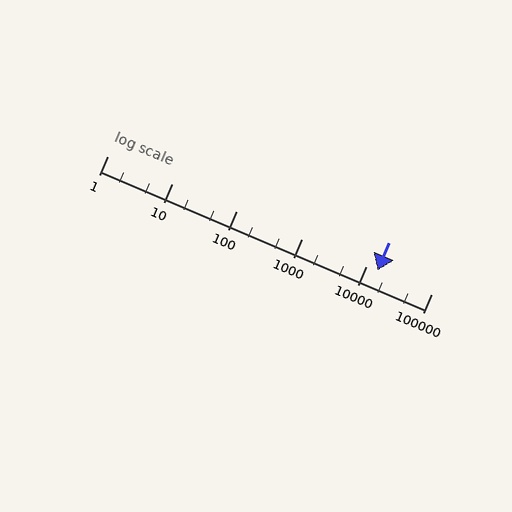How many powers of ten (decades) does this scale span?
The scale spans 5 decades, from 1 to 100000.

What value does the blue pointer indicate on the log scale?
The pointer indicates approximately 15000.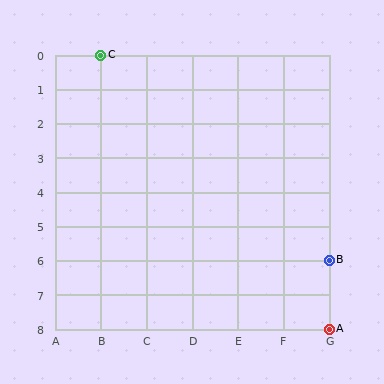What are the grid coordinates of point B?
Point B is at grid coordinates (G, 6).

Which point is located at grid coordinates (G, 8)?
Point A is at (G, 8).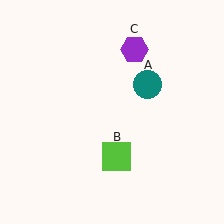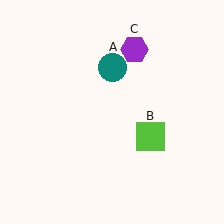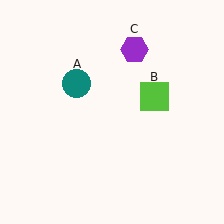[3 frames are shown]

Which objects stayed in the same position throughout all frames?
Purple hexagon (object C) remained stationary.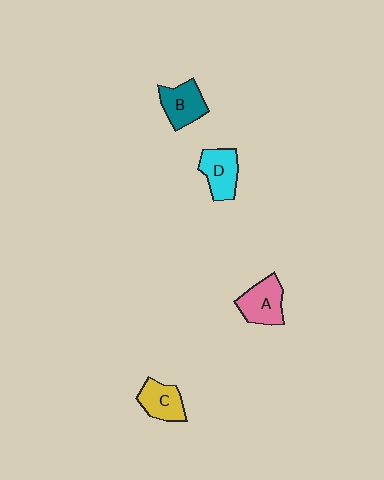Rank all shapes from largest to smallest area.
From largest to smallest: A (pink), D (cyan), B (teal), C (yellow).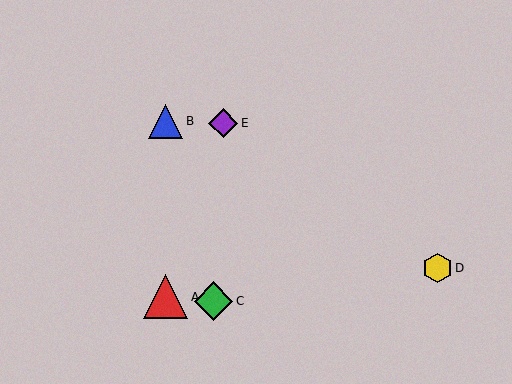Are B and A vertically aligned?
Yes, both are at x≈166.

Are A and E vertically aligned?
No, A is at x≈166 and E is at x≈223.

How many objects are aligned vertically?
2 objects (A, B) are aligned vertically.